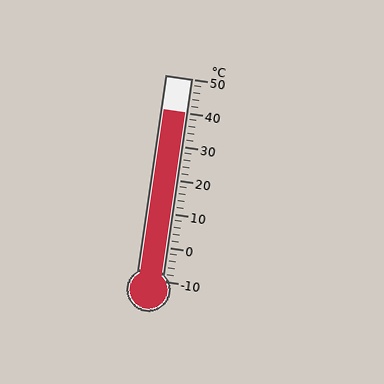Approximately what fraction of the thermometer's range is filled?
The thermometer is filled to approximately 85% of its range.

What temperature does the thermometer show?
The thermometer shows approximately 40°C.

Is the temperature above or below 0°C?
The temperature is above 0°C.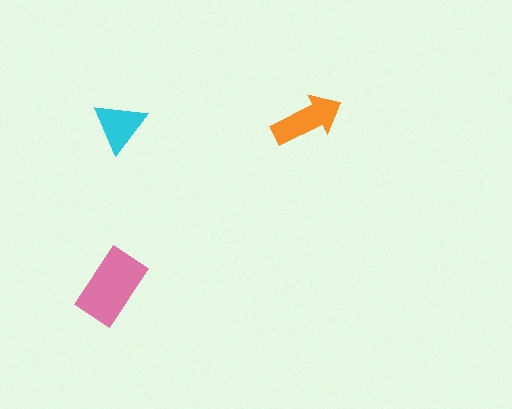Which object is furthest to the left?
The pink rectangle is leftmost.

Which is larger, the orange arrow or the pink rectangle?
The pink rectangle.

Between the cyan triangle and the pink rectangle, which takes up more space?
The pink rectangle.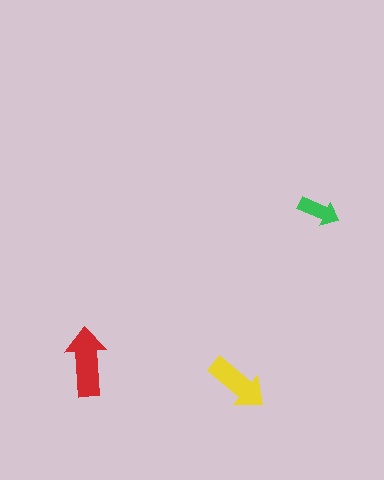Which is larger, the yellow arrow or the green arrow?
The yellow one.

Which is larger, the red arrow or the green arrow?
The red one.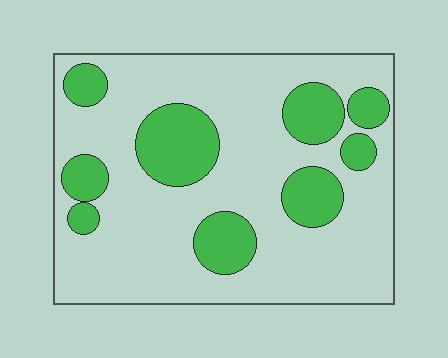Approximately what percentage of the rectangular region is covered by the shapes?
Approximately 25%.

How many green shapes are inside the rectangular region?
9.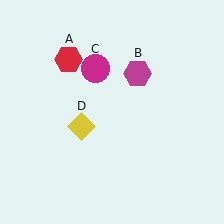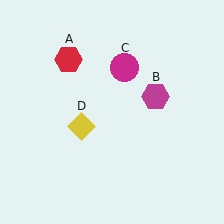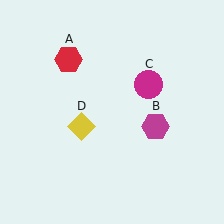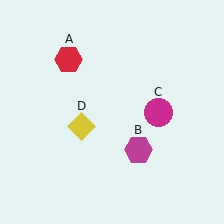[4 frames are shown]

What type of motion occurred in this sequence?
The magenta hexagon (object B), magenta circle (object C) rotated clockwise around the center of the scene.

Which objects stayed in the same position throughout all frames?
Red hexagon (object A) and yellow diamond (object D) remained stationary.